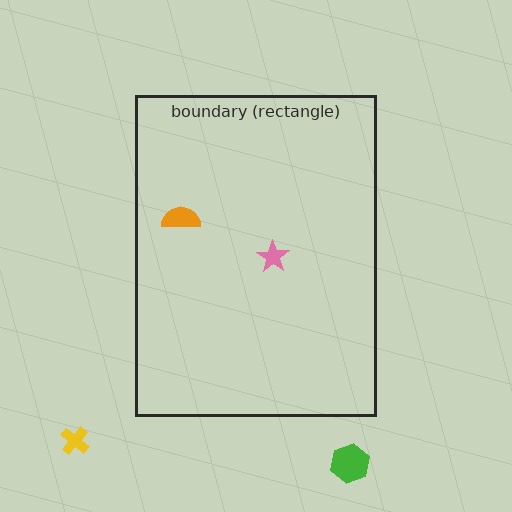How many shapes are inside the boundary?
2 inside, 2 outside.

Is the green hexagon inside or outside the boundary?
Outside.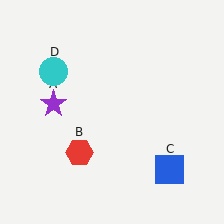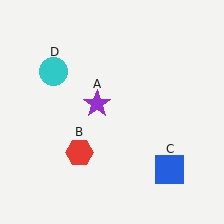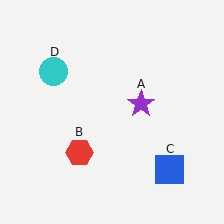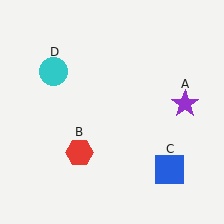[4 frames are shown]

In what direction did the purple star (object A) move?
The purple star (object A) moved right.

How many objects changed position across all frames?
1 object changed position: purple star (object A).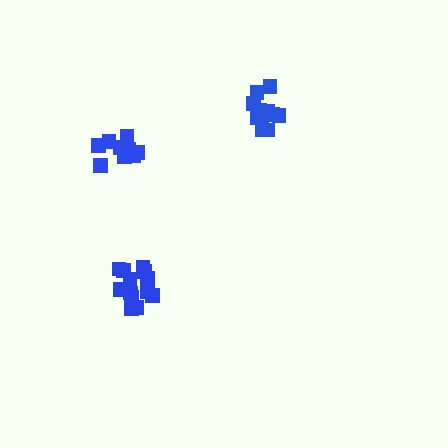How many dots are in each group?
Group 1: 10 dots, Group 2: 12 dots, Group 3: 13 dots (35 total).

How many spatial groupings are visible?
There are 3 spatial groupings.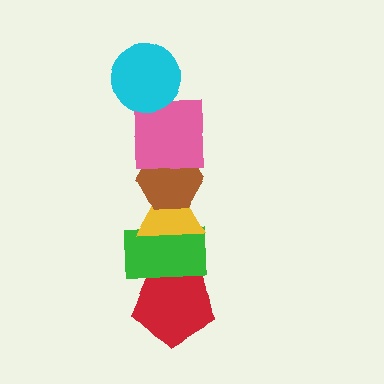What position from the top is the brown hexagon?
The brown hexagon is 3rd from the top.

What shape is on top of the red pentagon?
The green rectangle is on top of the red pentagon.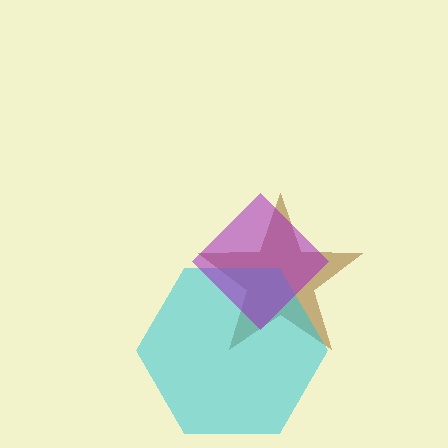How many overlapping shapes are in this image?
There are 3 overlapping shapes in the image.